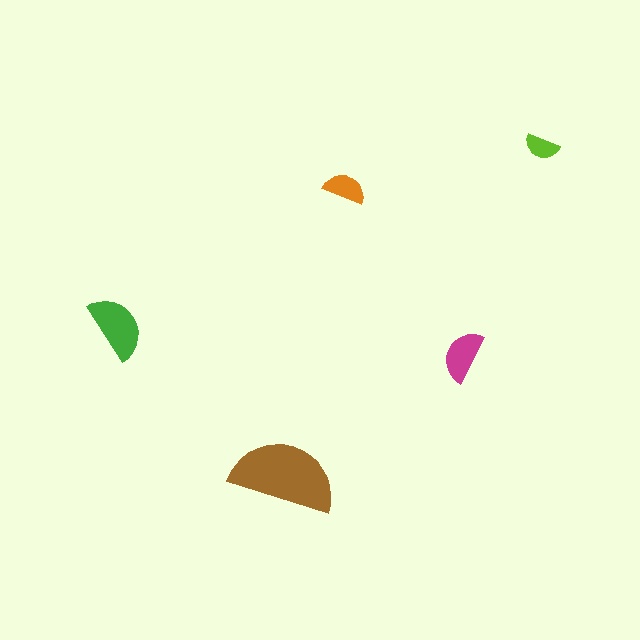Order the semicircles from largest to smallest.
the brown one, the green one, the magenta one, the orange one, the lime one.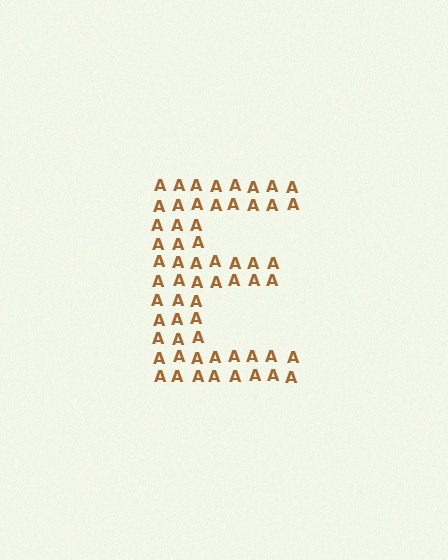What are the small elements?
The small elements are letter A's.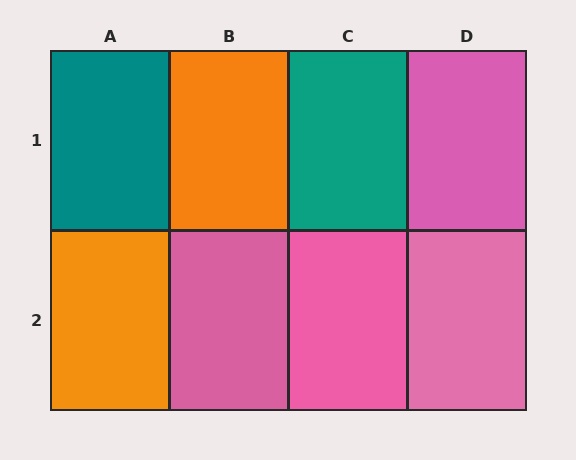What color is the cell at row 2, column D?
Pink.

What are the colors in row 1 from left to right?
Teal, orange, teal, pink.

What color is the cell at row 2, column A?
Orange.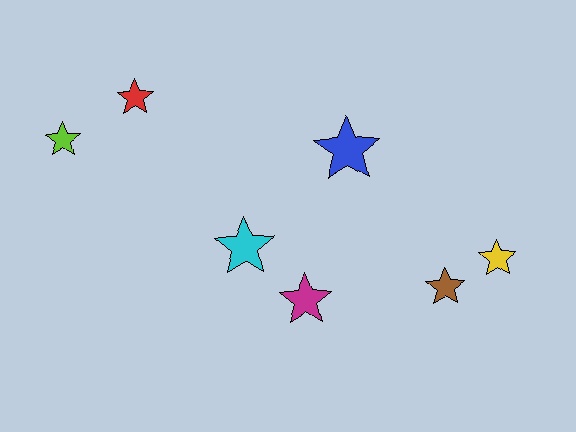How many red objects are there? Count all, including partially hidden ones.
There is 1 red object.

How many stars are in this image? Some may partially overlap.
There are 7 stars.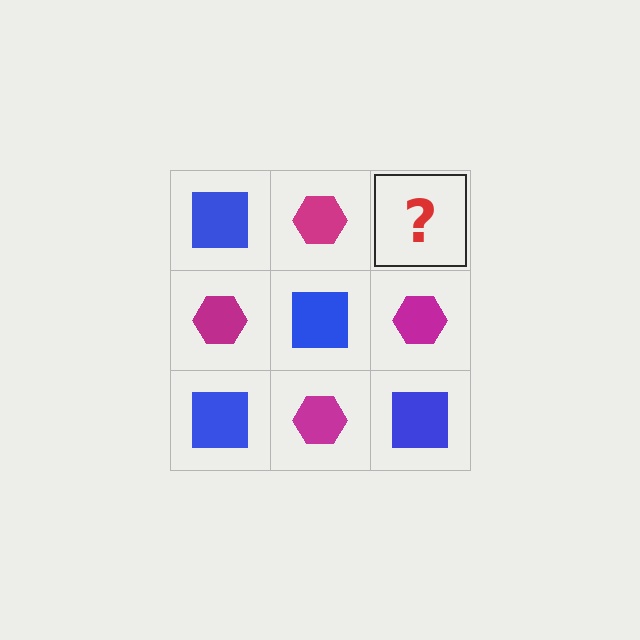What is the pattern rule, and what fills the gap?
The rule is that it alternates blue square and magenta hexagon in a checkerboard pattern. The gap should be filled with a blue square.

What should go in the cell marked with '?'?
The missing cell should contain a blue square.